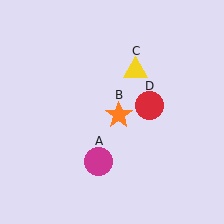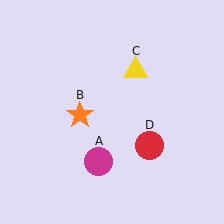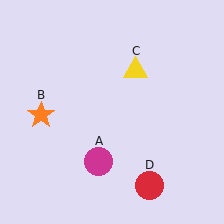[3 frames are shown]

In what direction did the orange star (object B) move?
The orange star (object B) moved left.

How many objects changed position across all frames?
2 objects changed position: orange star (object B), red circle (object D).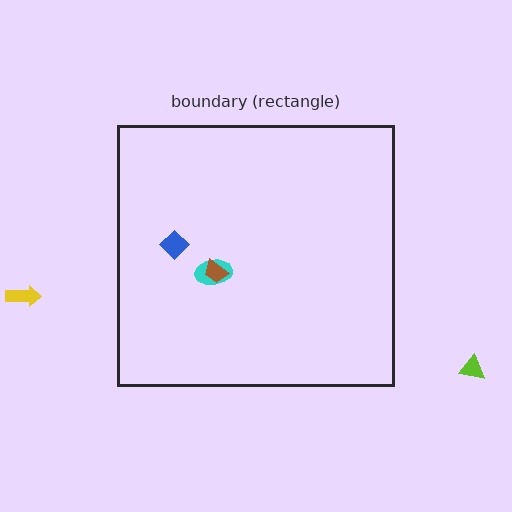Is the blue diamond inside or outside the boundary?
Inside.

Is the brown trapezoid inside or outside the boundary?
Inside.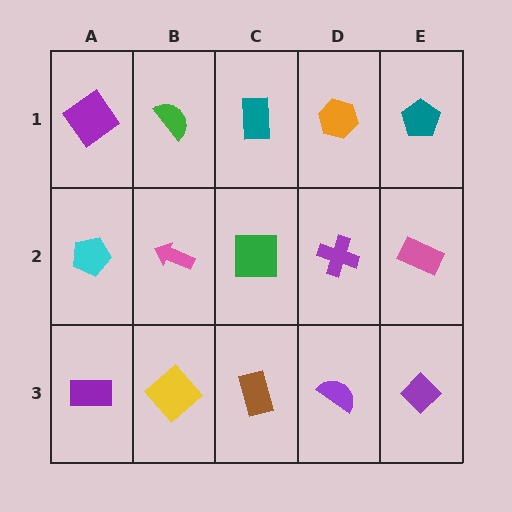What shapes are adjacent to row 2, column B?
A green semicircle (row 1, column B), a yellow diamond (row 3, column B), a cyan pentagon (row 2, column A), a green square (row 2, column C).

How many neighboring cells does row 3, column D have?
3.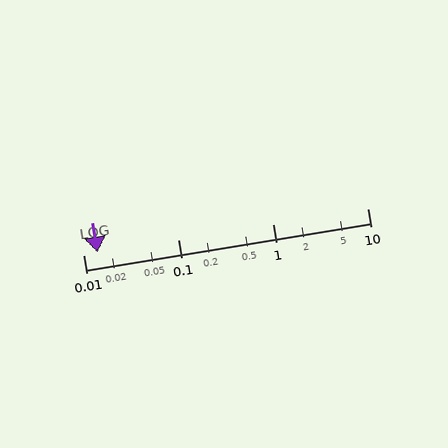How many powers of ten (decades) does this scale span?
The scale spans 3 decades, from 0.01 to 10.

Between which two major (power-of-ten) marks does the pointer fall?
The pointer is between 0.01 and 0.1.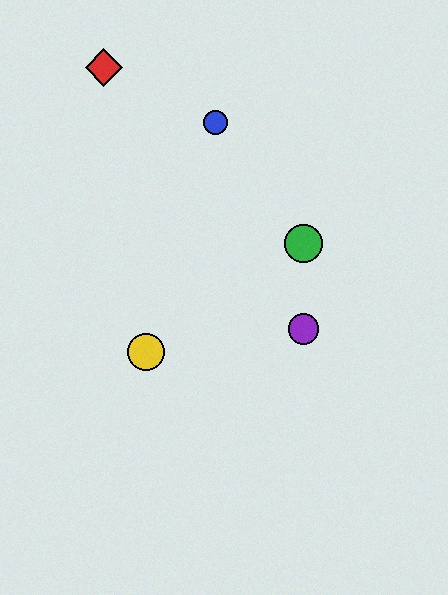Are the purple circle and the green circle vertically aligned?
Yes, both are at x≈303.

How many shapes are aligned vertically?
2 shapes (the green circle, the purple circle) are aligned vertically.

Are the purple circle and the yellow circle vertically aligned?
No, the purple circle is at x≈303 and the yellow circle is at x≈146.